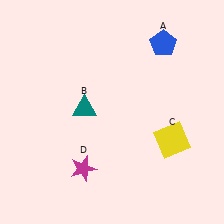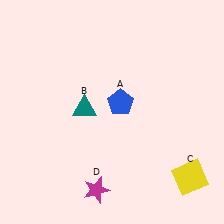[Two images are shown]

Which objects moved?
The objects that moved are: the blue pentagon (A), the yellow square (C), the magenta star (D).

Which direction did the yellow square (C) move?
The yellow square (C) moved down.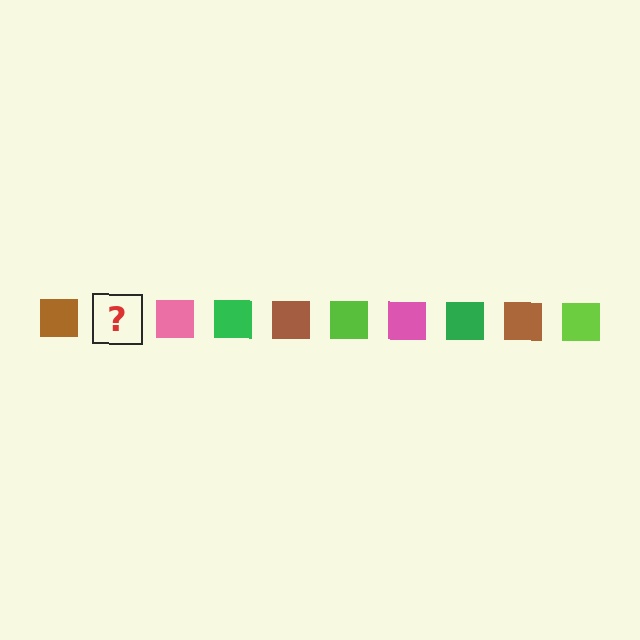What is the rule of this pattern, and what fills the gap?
The rule is that the pattern cycles through brown, lime, pink, green squares. The gap should be filled with a lime square.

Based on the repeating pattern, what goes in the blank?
The blank should be a lime square.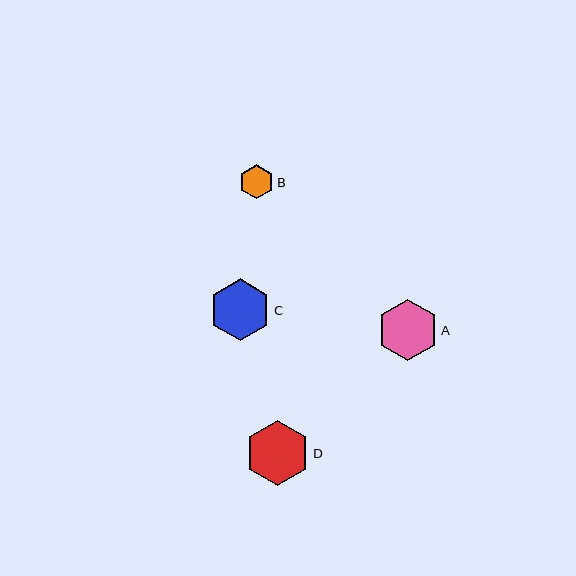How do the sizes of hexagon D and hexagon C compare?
Hexagon D and hexagon C are approximately the same size.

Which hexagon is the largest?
Hexagon D is the largest with a size of approximately 66 pixels.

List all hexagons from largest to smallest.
From largest to smallest: D, C, A, B.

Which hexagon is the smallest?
Hexagon B is the smallest with a size of approximately 34 pixels.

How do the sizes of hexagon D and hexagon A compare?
Hexagon D and hexagon A are approximately the same size.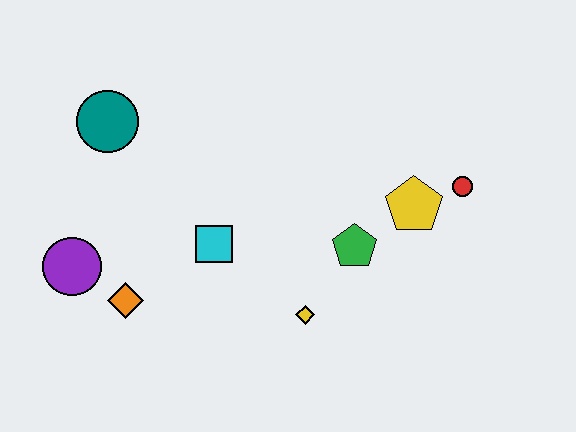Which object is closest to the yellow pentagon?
The red circle is closest to the yellow pentagon.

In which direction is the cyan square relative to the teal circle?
The cyan square is below the teal circle.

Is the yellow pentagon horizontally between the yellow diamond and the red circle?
Yes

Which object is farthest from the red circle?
The purple circle is farthest from the red circle.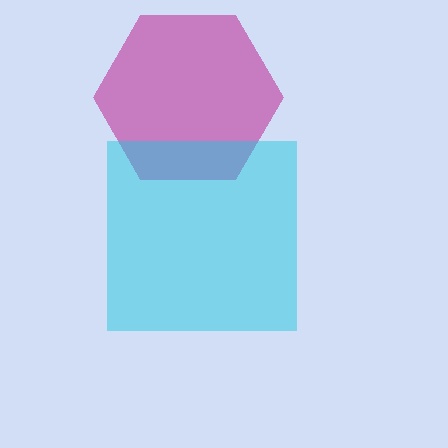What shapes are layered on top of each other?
The layered shapes are: a magenta hexagon, a cyan square.